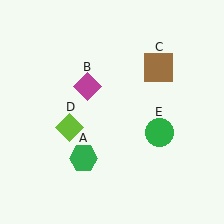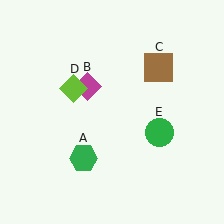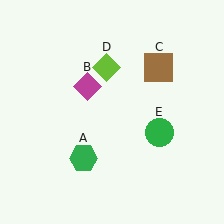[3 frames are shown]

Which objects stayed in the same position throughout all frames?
Green hexagon (object A) and magenta diamond (object B) and brown square (object C) and green circle (object E) remained stationary.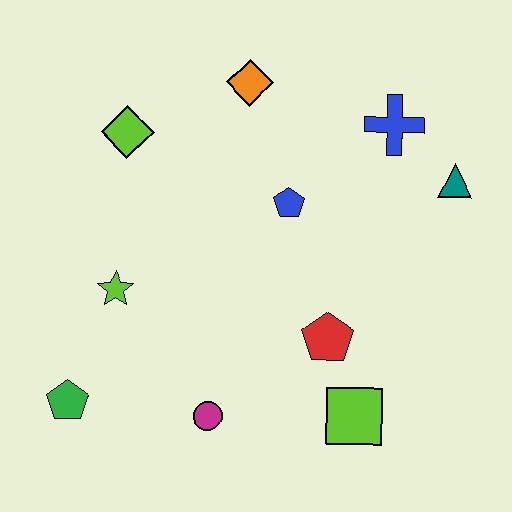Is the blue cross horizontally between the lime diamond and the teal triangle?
Yes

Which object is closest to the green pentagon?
The lime star is closest to the green pentagon.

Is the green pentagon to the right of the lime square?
No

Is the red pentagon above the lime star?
No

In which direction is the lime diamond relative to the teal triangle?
The lime diamond is to the left of the teal triangle.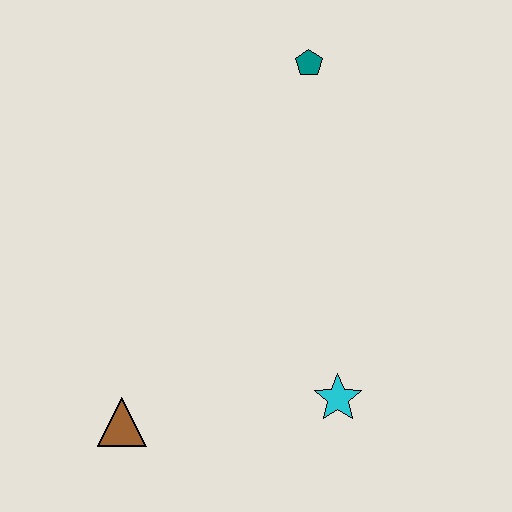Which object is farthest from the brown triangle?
The teal pentagon is farthest from the brown triangle.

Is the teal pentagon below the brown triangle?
No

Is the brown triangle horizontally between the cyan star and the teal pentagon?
No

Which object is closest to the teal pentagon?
The cyan star is closest to the teal pentagon.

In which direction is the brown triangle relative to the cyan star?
The brown triangle is to the left of the cyan star.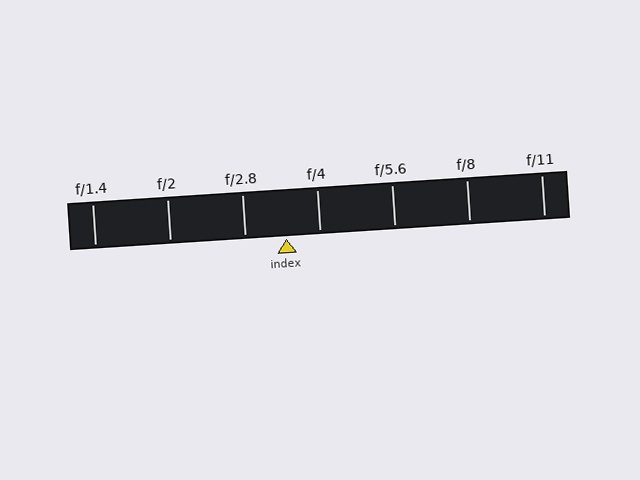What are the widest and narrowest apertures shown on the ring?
The widest aperture shown is f/1.4 and the narrowest is f/11.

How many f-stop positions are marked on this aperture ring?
There are 7 f-stop positions marked.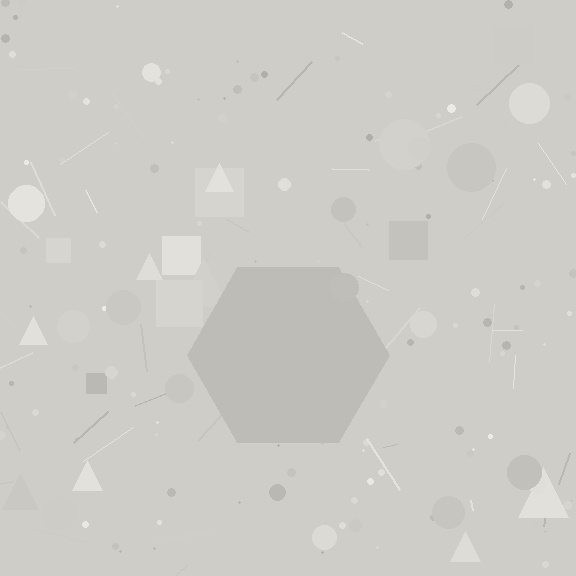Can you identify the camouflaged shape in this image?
The camouflaged shape is a hexagon.